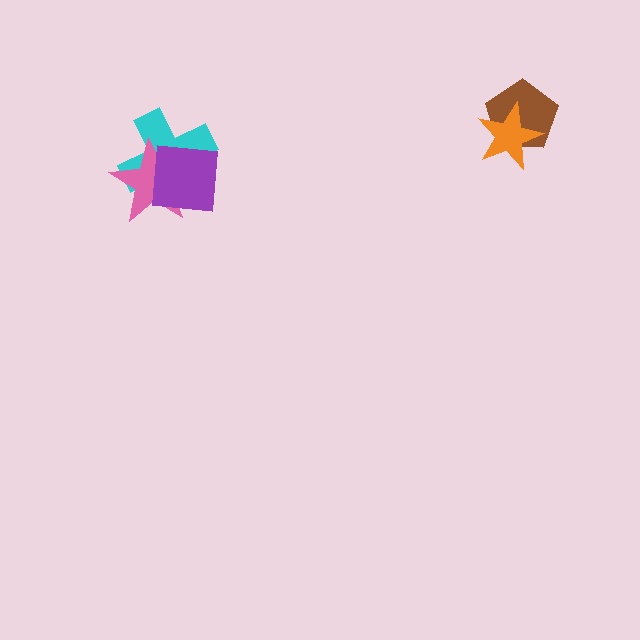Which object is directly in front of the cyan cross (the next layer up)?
The pink star is directly in front of the cyan cross.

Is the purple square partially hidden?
No, no other shape covers it.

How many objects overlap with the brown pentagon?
1 object overlaps with the brown pentagon.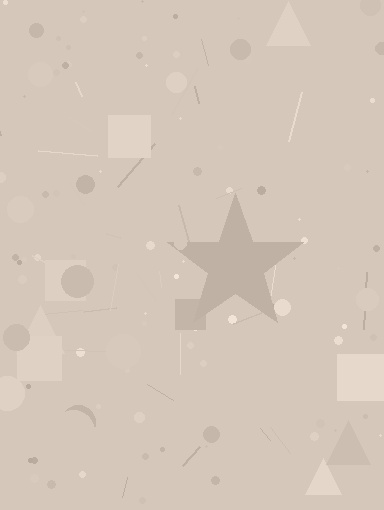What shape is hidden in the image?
A star is hidden in the image.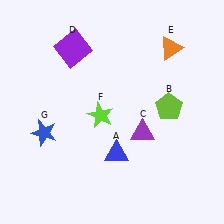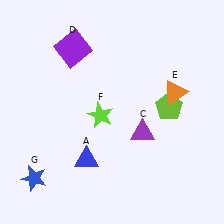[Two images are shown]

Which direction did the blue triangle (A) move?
The blue triangle (A) moved left.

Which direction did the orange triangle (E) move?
The orange triangle (E) moved down.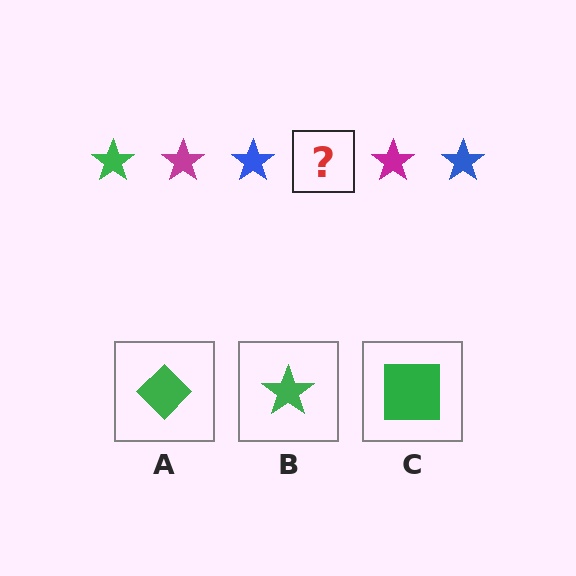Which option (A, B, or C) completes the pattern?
B.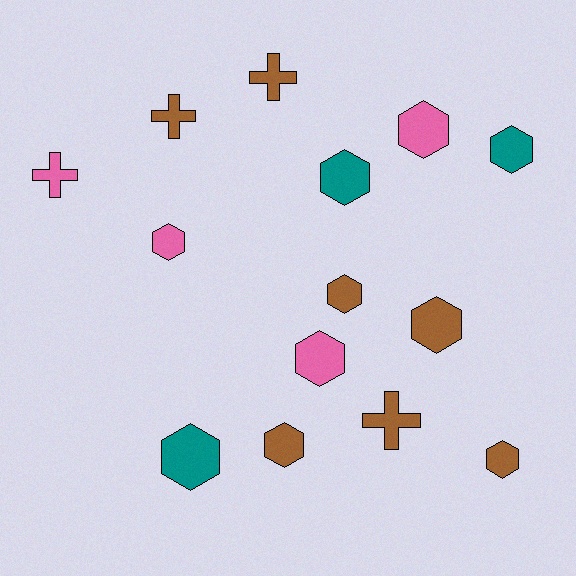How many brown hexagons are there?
There are 4 brown hexagons.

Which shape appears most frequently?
Hexagon, with 10 objects.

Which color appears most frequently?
Brown, with 7 objects.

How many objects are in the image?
There are 14 objects.